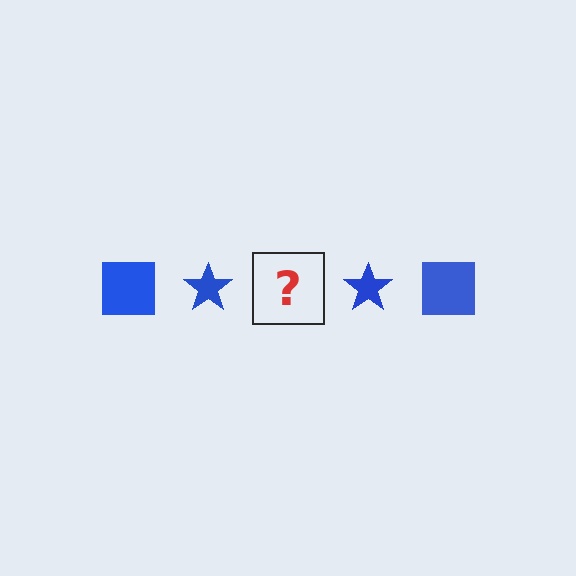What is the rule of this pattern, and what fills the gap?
The rule is that the pattern cycles through square, star shapes in blue. The gap should be filled with a blue square.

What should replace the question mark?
The question mark should be replaced with a blue square.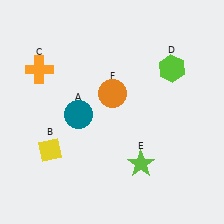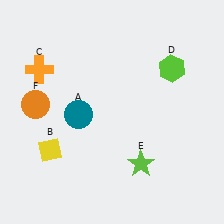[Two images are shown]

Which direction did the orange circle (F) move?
The orange circle (F) moved left.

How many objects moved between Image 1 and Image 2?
1 object moved between the two images.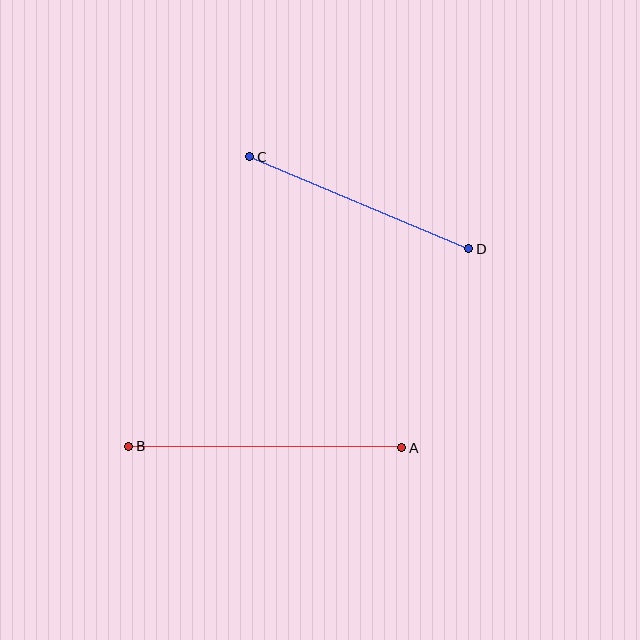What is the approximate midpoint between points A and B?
The midpoint is at approximately (265, 447) pixels.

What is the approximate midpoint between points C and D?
The midpoint is at approximately (359, 203) pixels.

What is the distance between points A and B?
The distance is approximately 273 pixels.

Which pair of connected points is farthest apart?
Points A and B are farthest apart.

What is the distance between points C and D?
The distance is approximately 237 pixels.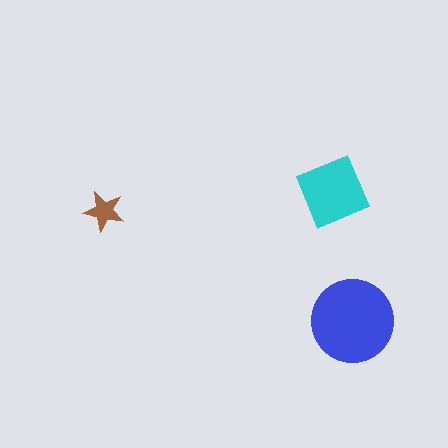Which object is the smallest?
The brown star.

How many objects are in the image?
There are 3 objects in the image.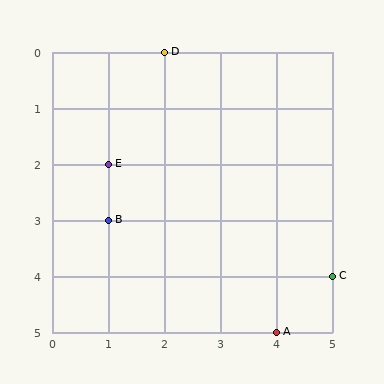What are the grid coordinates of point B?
Point B is at grid coordinates (1, 3).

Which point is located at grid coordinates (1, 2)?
Point E is at (1, 2).